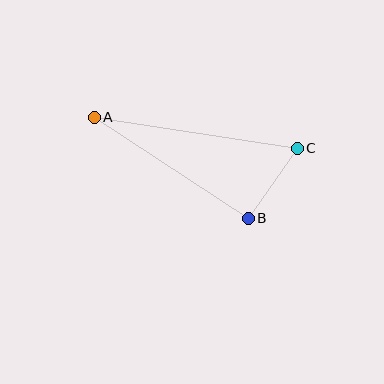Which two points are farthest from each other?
Points A and C are farthest from each other.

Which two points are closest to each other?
Points B and C are closest to each other.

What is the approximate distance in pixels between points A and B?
The distance between A and B is approximately 184 pixels.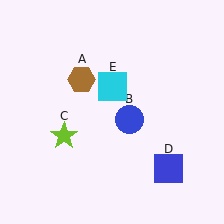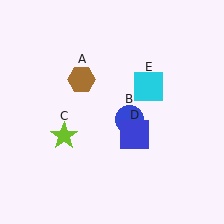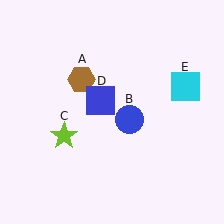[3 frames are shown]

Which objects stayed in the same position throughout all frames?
Brown hexagon (object A) and blue circle (object B) and lime star (object C) remained stationary.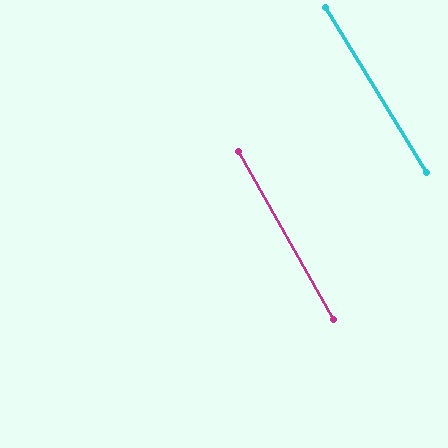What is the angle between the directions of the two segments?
Approximately 2 degrees.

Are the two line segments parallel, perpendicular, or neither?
Parallel — their directions differ by only 1.7°.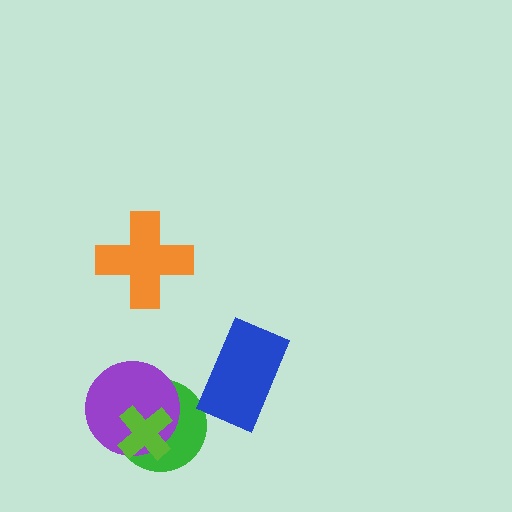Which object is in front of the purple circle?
The lime cross is in front of the purple circle.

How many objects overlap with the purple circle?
2 objects overlap with the purple circle.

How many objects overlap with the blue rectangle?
0 objects overlap with the blue rectangle.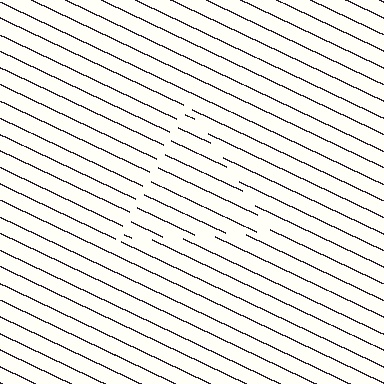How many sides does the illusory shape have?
3 sides — the line-ends trace a triangle.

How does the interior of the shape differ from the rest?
The interior of the shape contains the same grating, shifted by half a period — the contour is defined by the phase discontinuity where line-ends from the inner and outer gratings abut.